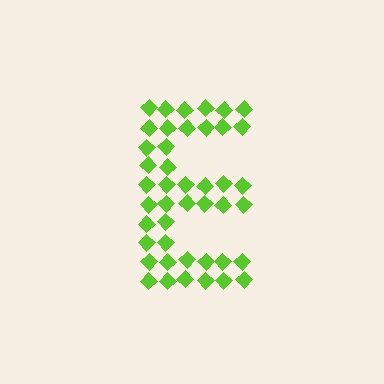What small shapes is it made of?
It is made of small diamonds.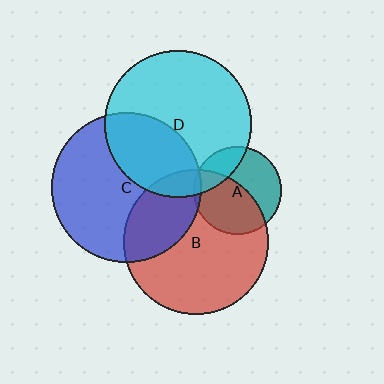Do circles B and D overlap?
Yes.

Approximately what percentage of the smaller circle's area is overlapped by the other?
Approximately 10%.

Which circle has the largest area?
Circle C (blue).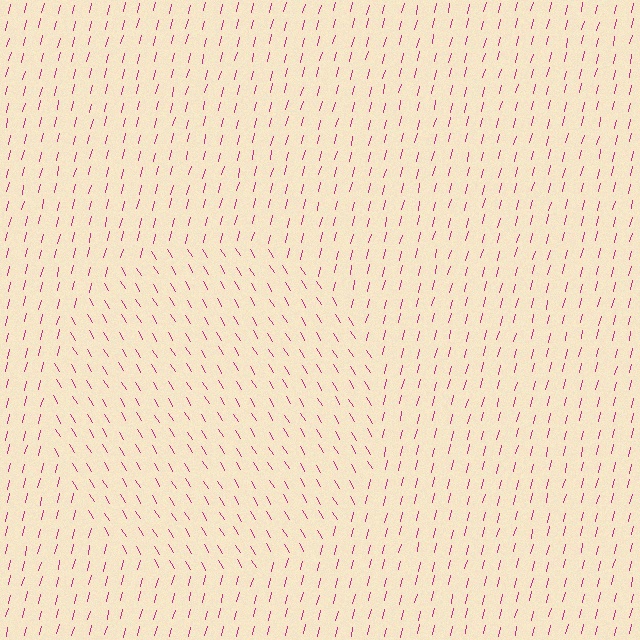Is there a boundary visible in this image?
Yes, there is a texture boundary formed by a change in line orientation.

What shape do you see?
I see a circle.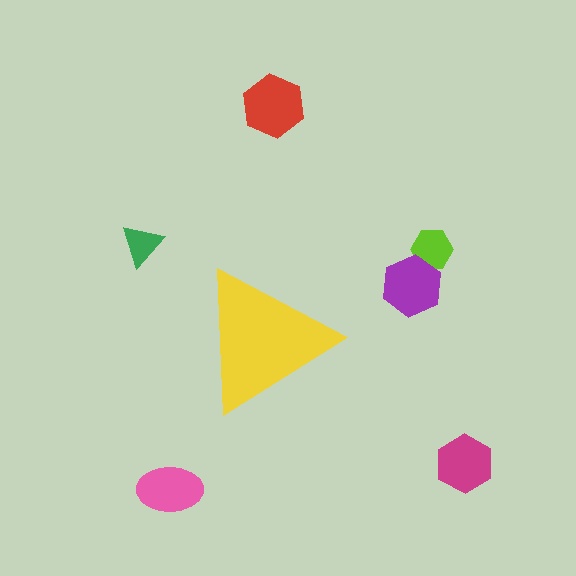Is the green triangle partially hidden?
No, the green triangle is fully visible.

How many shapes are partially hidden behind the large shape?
0 shapes are partially hidden.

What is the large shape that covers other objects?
A yellow triangle.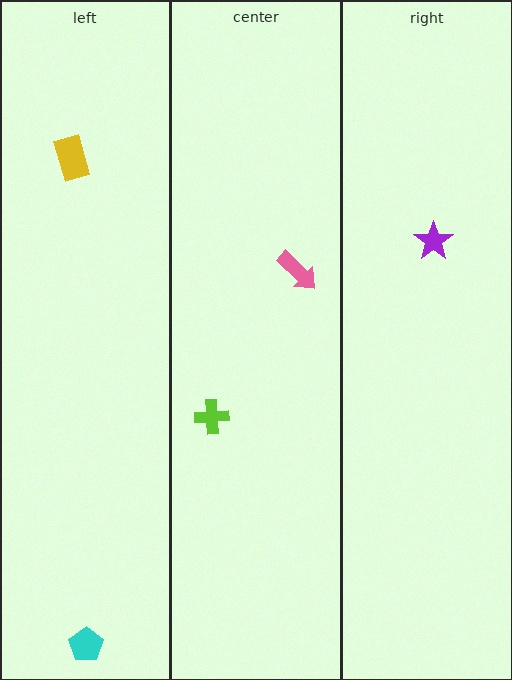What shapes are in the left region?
The cyan pentagon, the yellow rectangle.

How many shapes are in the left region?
2.